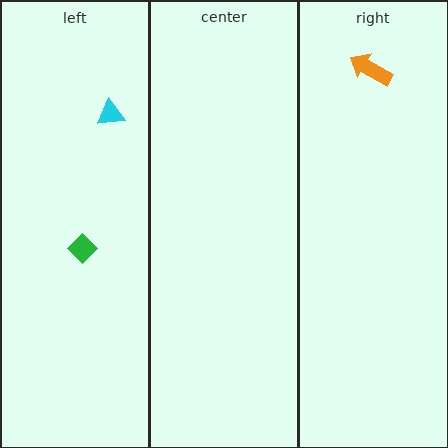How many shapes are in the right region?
1.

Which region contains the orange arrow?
The right region.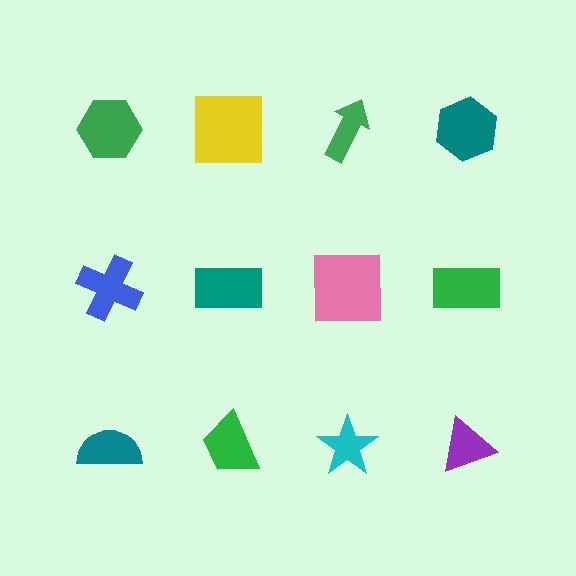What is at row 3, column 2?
A green trapezoid.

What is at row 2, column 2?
A teal rectangle.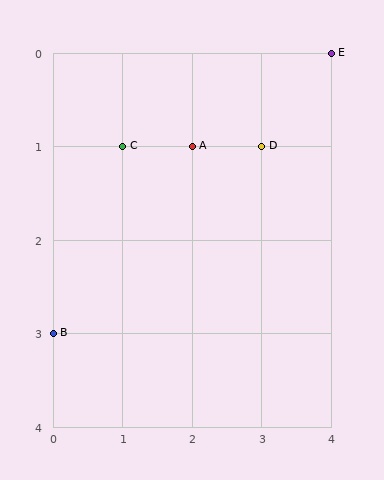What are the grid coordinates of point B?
Point B is at grid coordinates (0, 3).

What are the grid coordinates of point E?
Point E is at grid coordinates (4, 0).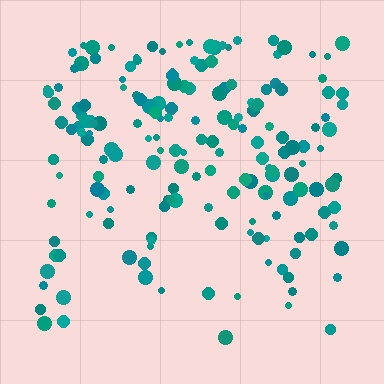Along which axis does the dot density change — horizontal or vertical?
Vertical.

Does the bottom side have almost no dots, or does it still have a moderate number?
Still a moderate number, just noticeably fewer than the top.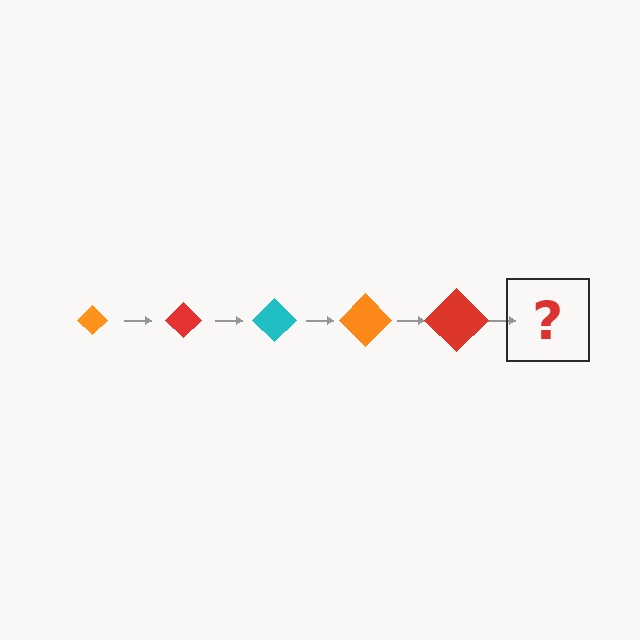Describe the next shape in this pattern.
It should be a cyan diamond, larger than the previous one.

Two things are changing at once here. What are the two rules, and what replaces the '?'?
The two rules are that the diamond grows larger each step and the color cycles through orange, red, and cyan. The '?' should be a cyan diamond, larger than the previous one.